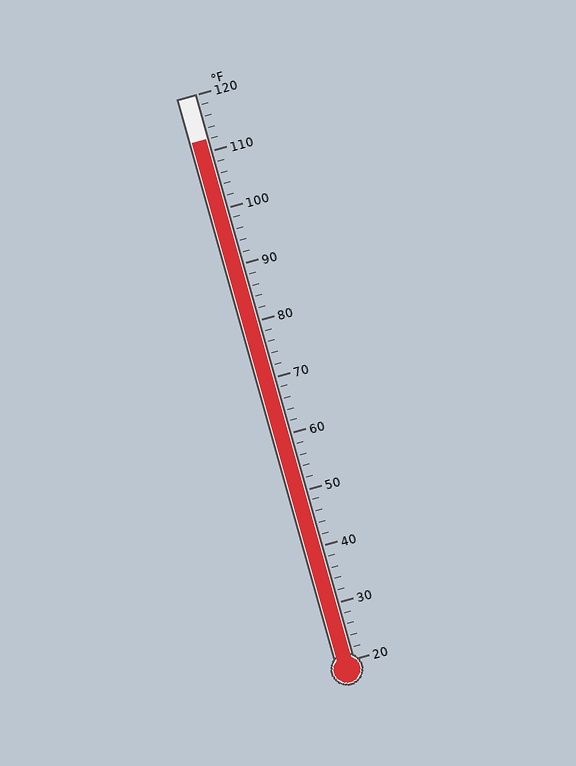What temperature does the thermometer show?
The thermometer shows approximately 112°F.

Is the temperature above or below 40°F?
The temperature is above 40°F.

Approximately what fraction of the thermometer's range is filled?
The thermometer is filled to approximately 90% of its range.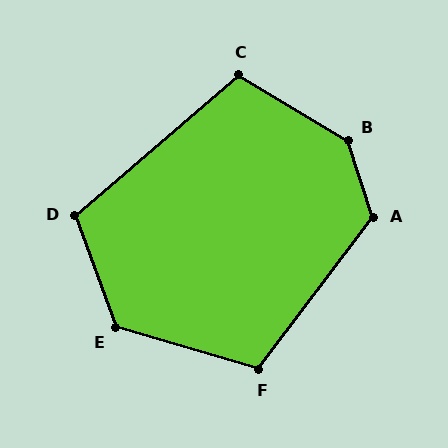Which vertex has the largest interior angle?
B, at approximately 139 degrees.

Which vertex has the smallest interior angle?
C, at approximately 109 degrees.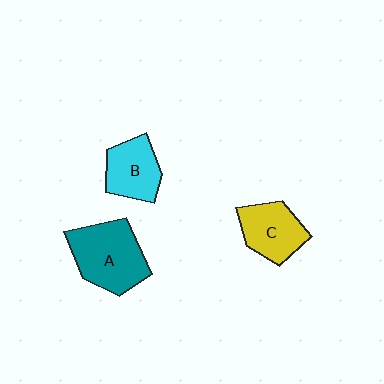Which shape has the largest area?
Shape A (teal).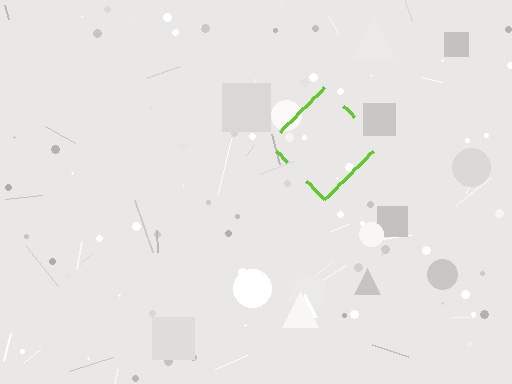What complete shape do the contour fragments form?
The contour fragments form a diamond.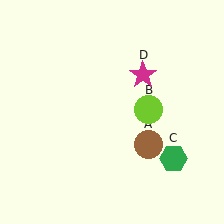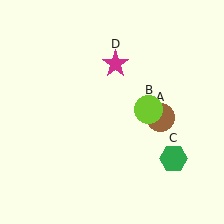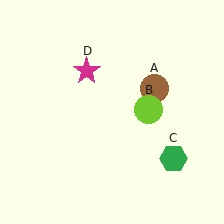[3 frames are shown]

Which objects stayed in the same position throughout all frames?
Lime circle (object B) and green hexagon (object C) remained stationary.